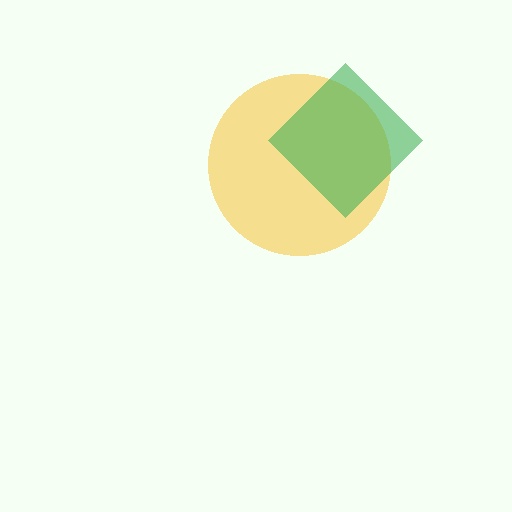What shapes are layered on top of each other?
The layered shapes are: a yellow circle, a green diamond.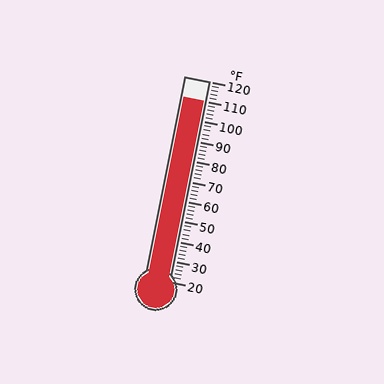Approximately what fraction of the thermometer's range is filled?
The thermometer is filled to approximately 90% of its range.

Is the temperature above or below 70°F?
The temperature is above 70°F.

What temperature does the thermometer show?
The thermometer shows approximately 110°F.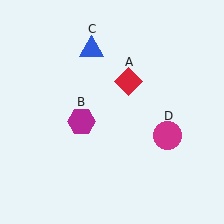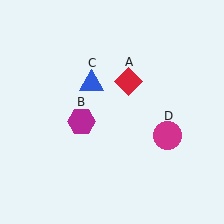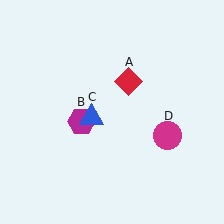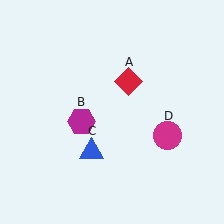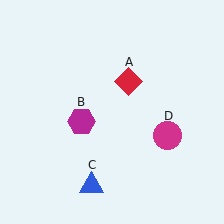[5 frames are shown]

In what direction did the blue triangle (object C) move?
The blue triangle (object C) moved down.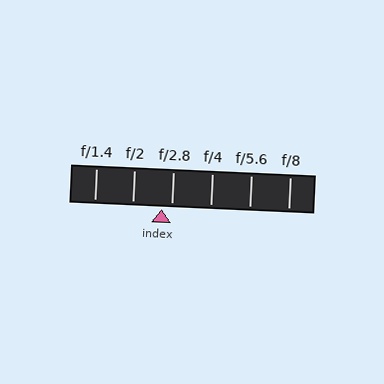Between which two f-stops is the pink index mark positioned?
The index mark is between f/2 and f/2.8.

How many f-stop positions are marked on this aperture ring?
There are 6 f-stop positions marked.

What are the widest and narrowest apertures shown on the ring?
The widest aperture shown is f/1.4 and the narrowest is f/8.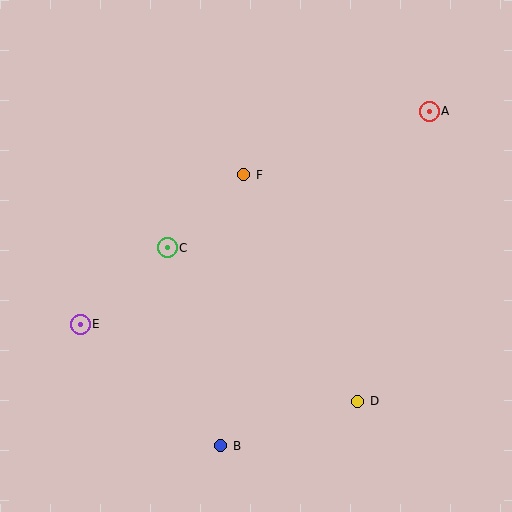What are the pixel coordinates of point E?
Point E is at (80, 324).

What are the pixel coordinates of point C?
Point C is at (167, 248).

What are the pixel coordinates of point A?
Point A is at (429, 111).